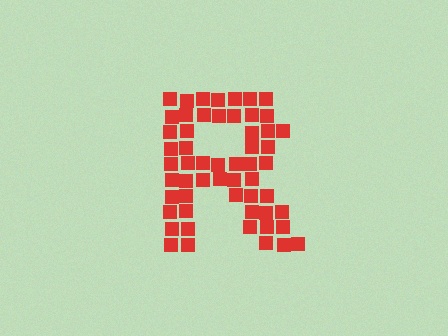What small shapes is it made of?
It is made of small squares.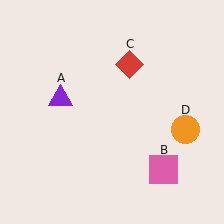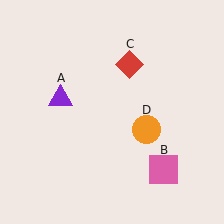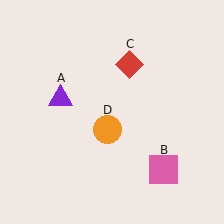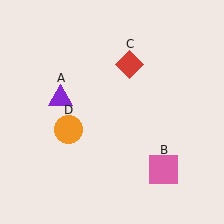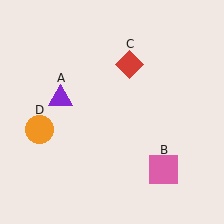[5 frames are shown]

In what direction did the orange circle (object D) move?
The orange circle (object D) moved left.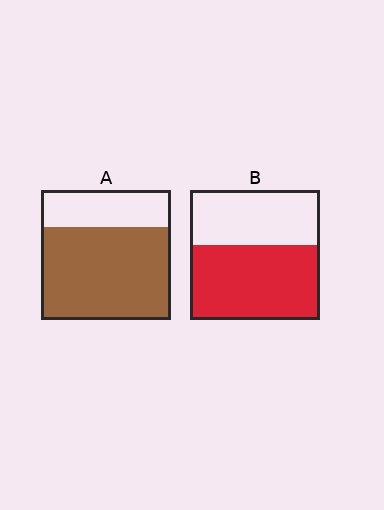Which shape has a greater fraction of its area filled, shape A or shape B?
Shape A.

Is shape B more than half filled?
Yes.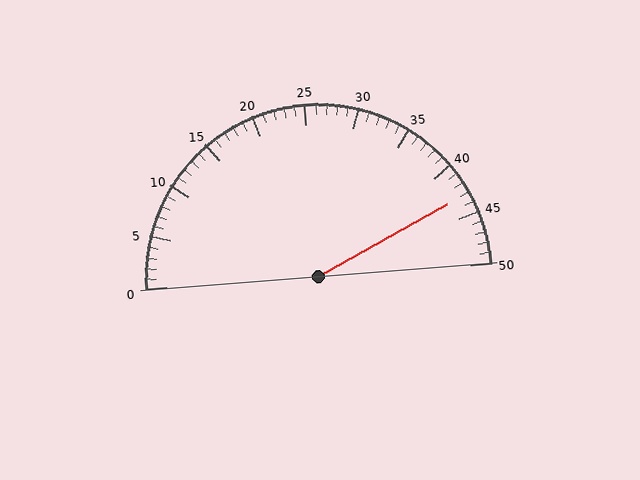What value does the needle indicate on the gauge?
The needle indicates approximately 43.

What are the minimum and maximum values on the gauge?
The gauge ranges from 0 to 50.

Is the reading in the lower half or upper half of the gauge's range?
The reading is in the upper half of the range (0 to 50).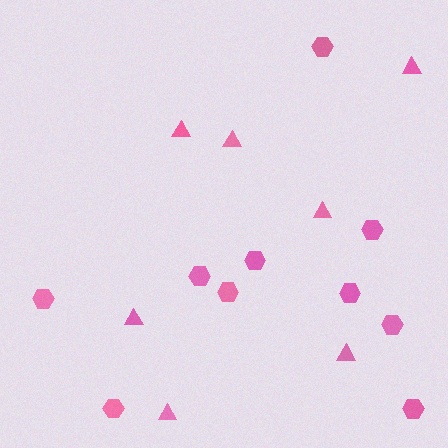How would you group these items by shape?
There are 2 groups: one group of hexagons (10) and one group of triangles (7).